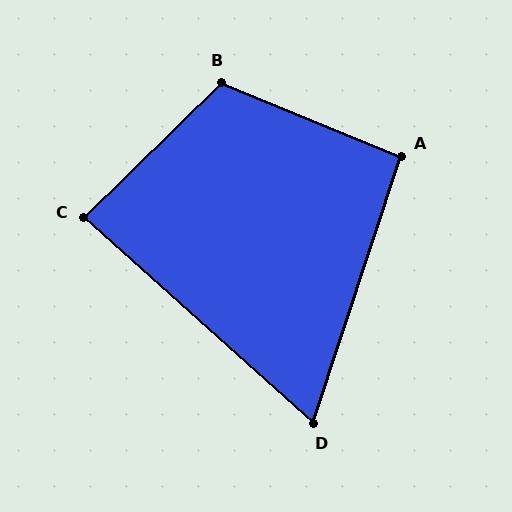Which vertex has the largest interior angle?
B, at approximately 113 degrees.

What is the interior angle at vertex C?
Approximately 86 degrees (approximately right).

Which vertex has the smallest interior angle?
D, at approximately 67 degrees.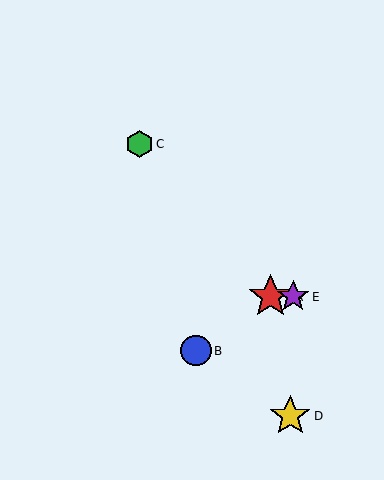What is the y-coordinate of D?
Object D is at y≈416.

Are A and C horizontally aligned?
No, A is at y≈297 and C is at y≈144.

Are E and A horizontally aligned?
Yes, both are at y≈297.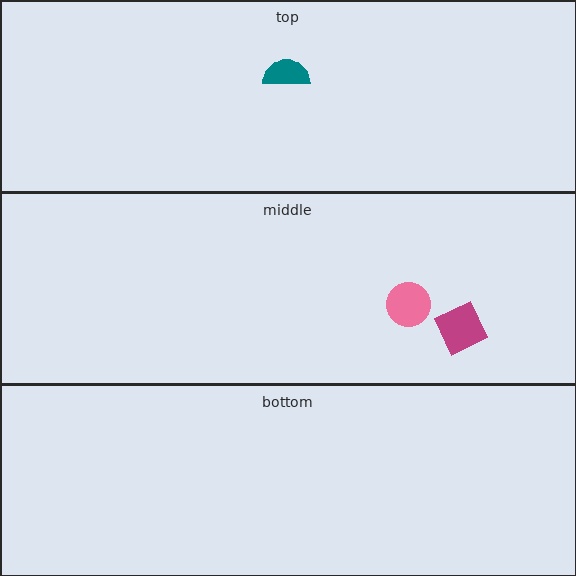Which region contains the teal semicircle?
The top region.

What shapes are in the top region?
The teal semicircle.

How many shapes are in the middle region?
2.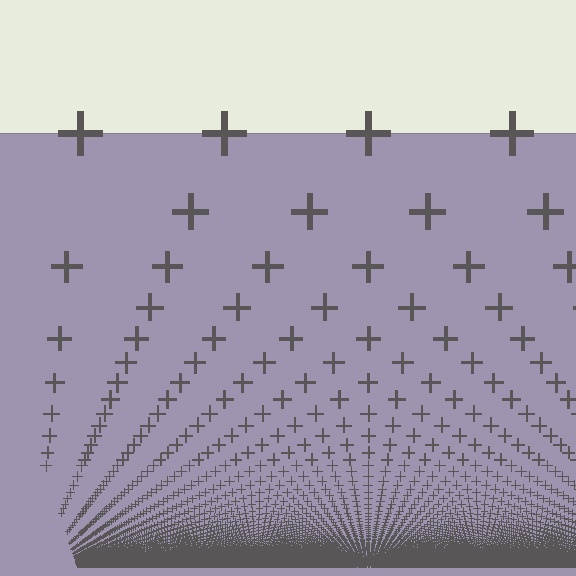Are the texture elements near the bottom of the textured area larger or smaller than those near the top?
Smaller. The gradient is inverted — elements near the bottom are smaller and denser.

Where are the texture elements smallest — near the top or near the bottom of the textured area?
Near the bottom.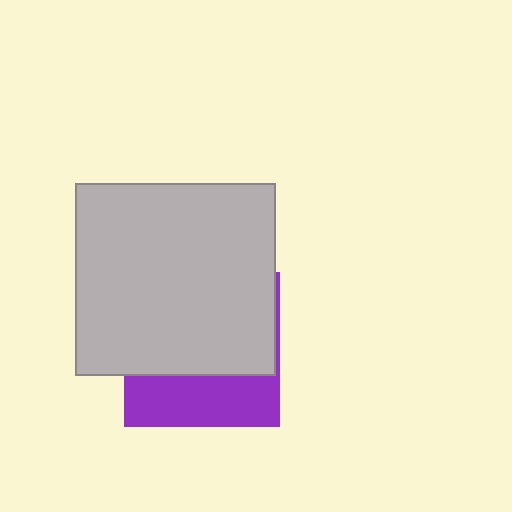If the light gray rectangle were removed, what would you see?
You would see the complete purple square.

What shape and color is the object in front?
The object in front is a light gray rectangle.